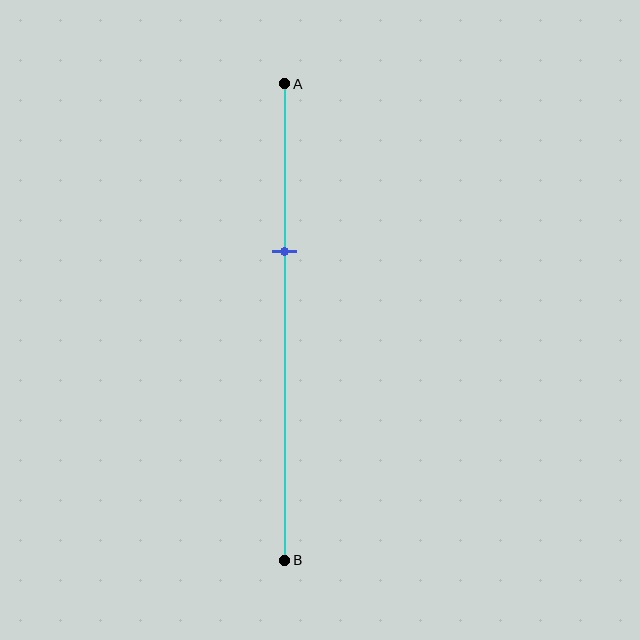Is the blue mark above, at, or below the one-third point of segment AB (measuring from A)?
The blue mark is approximately at the one-third point of segment AB.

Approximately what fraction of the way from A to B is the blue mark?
The blue mark is approximately 35% of the way from A to B.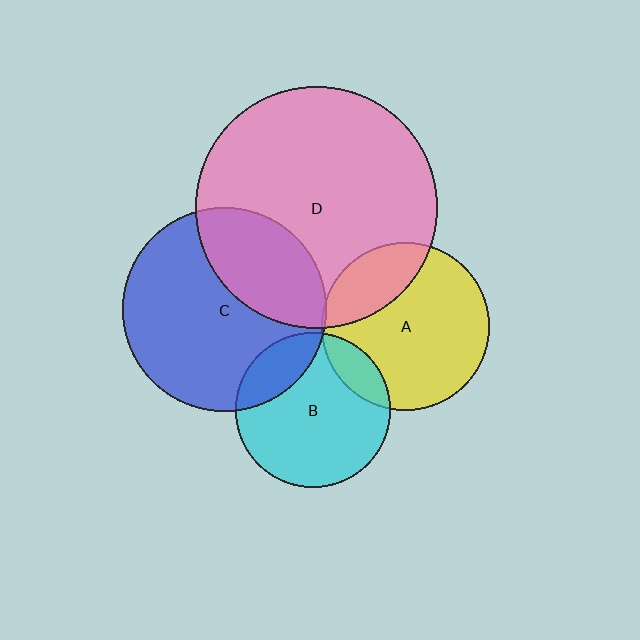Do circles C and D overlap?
Yes.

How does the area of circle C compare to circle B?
Approximately 1.7 times.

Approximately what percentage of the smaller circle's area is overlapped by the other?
Approximately 30%.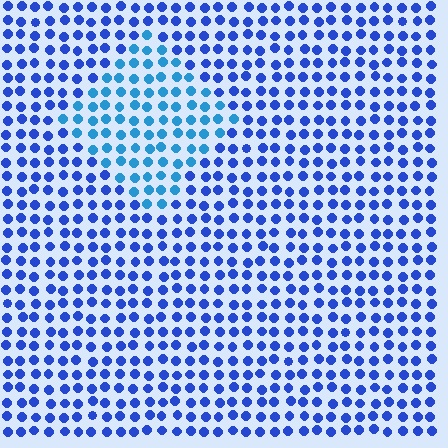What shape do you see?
I see a diamond.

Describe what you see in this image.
The image is filled with small blue elements in a uniform arrangement. A diamond-shaped region is visible where the elements are tinted to a slightly different hue, forming a subtle color boundary.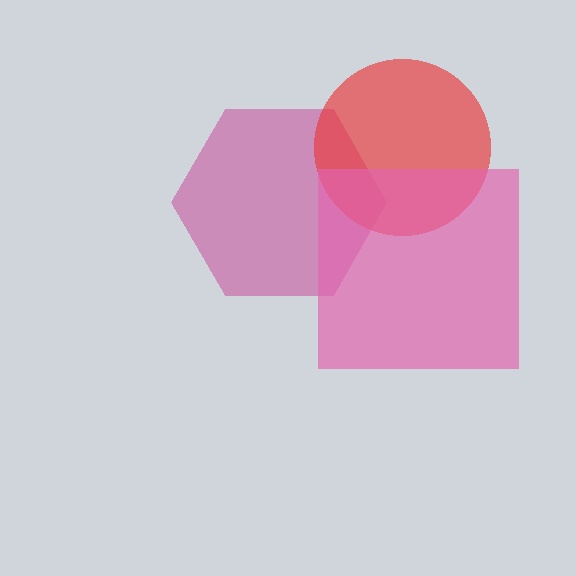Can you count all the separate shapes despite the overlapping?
Yes, there are 3 separate shapes.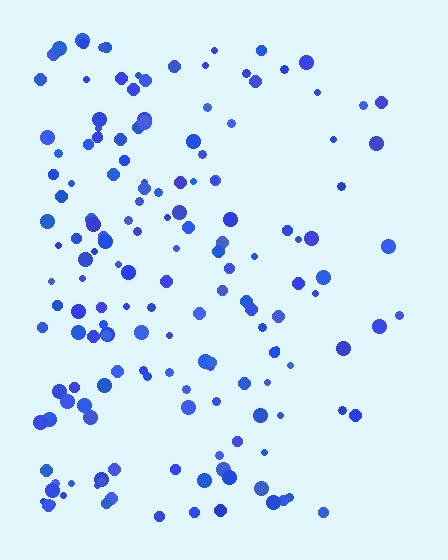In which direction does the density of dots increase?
From right to left, with the left side densest.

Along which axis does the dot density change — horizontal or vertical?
Horizontal.